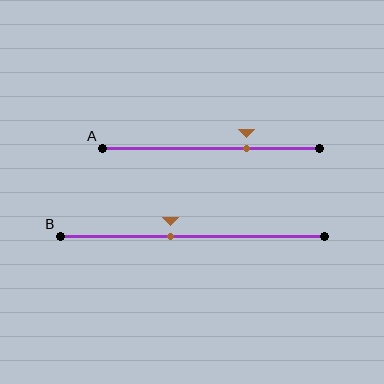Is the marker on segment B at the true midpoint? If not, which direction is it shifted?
No, the marker on segment B is shifted to the left by about 8% of the segment length.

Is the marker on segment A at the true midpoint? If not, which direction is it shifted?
No, the marker on segment A is shifted to the right by about 17% of the segment length.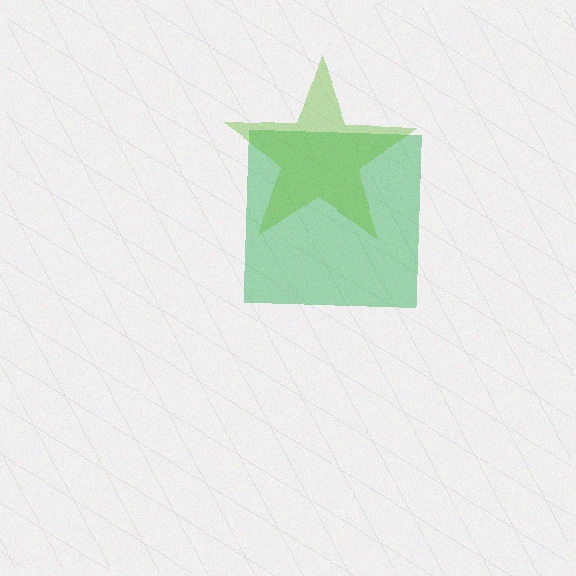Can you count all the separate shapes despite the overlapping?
Yes, there are 2 separate shapes.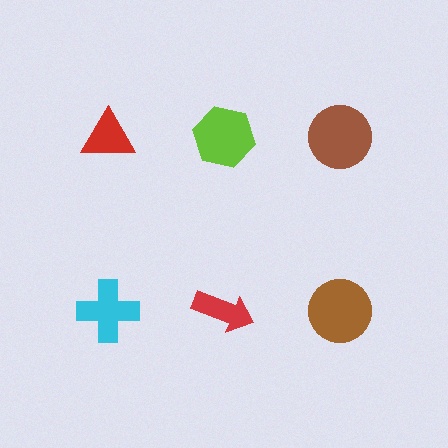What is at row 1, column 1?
A red triangle.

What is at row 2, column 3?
A brown circle.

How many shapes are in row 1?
3 shapes.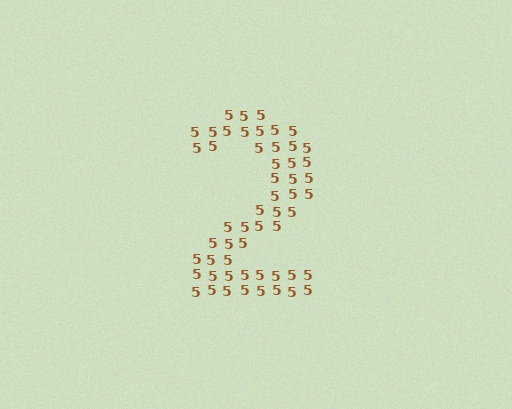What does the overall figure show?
The overall figure shows the digit 2.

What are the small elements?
The small elements are digit 5's.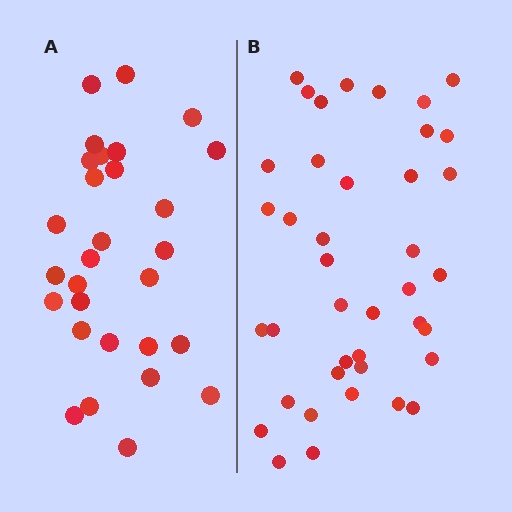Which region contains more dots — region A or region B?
Region B (the right region) has more dots.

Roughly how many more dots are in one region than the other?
Region B has roughly 12 or so more dots than region A.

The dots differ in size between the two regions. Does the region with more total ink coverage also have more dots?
No. Region A has more total ink coverage because its dots are larger, but region B actually contains more individual dots. Total area can be misleading — the number of items is what matters here.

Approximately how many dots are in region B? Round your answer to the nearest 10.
About 40 dots.